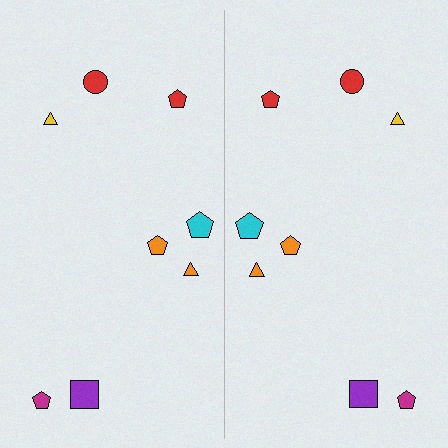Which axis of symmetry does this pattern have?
The pattern has a vertical axis of symmetry running through the center of the image.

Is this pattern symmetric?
Yes, this pattern has bilateral (reflection) symmetry.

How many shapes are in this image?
There are 16 shapes in this image.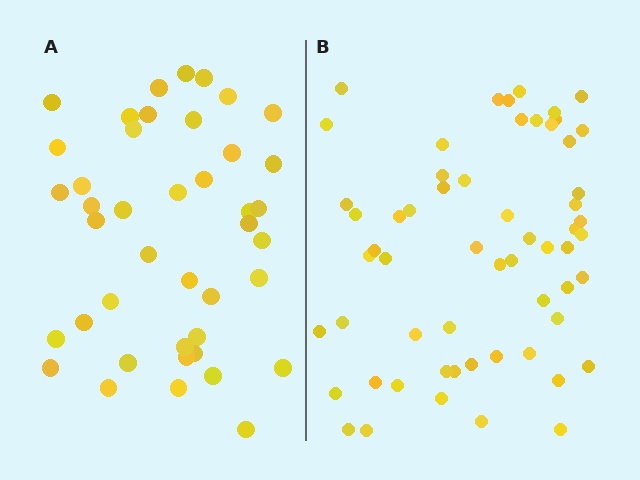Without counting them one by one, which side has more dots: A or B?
Region B (the right region) has more dots.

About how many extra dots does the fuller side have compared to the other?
Region B has approximately 15 more dots than region A.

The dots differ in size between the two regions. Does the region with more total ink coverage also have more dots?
No. Region A has more total ink coverage because its dots are larger, but region B actually contains more individual dots. Total area can be misleading — the number of items is what matters here.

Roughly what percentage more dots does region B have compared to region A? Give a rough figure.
About 40% more.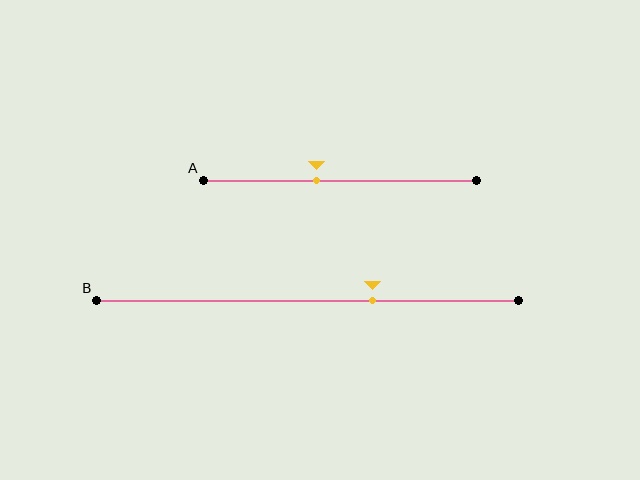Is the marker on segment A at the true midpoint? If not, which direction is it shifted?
No, the marker on segment A is shifted to the left by about 9% of the segment length.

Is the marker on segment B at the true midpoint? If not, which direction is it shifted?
No, the marker on segment B is shifted to the right by about 15% of the segment length.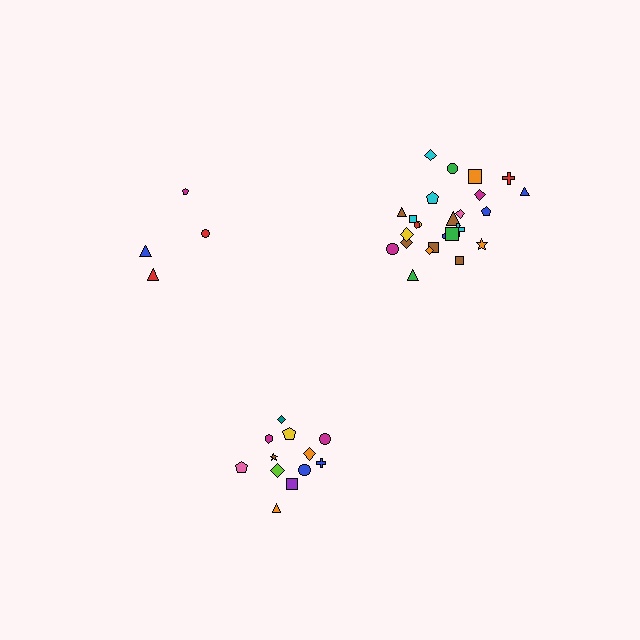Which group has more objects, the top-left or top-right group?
The top-right group.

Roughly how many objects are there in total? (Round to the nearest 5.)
Roughly 40 objects in total.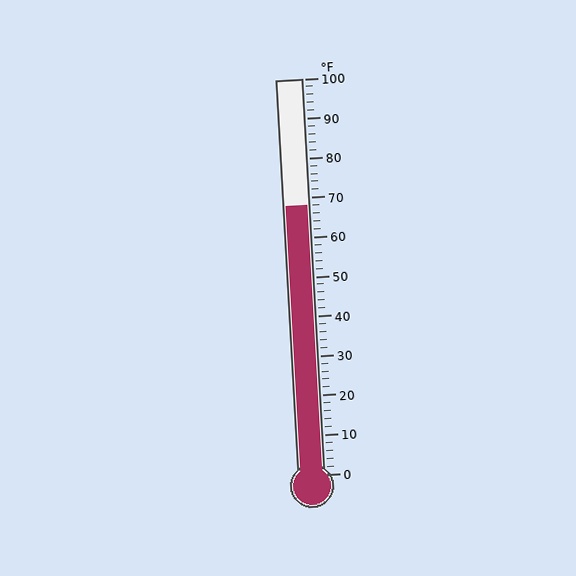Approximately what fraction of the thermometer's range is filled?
The thermometer is filled to approximately 70% of its range.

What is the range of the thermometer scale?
The thermometer scale ranges from 0°F to 100°F.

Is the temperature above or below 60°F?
The temperature is above 60°F.